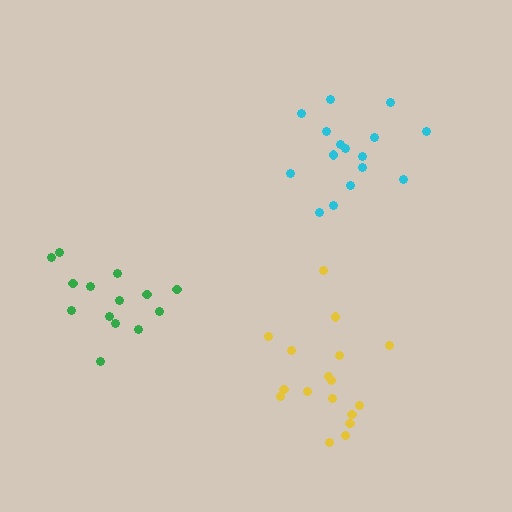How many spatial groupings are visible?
There are 3 spatial groupings.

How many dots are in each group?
Group 1: 17 dots, Group 2: 14 dots, Group 3: 16 dots (47 total).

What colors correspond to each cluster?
The clusters are colored: yellow, green, cyan.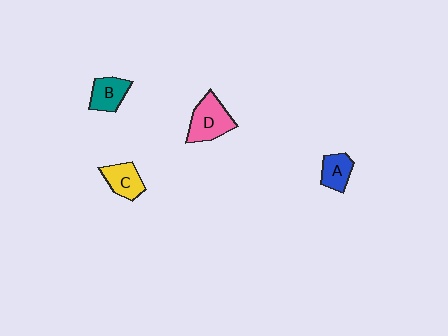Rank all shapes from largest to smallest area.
From largest to smallest: D (pink), C (yellow), B (teal), A (blue).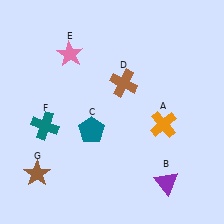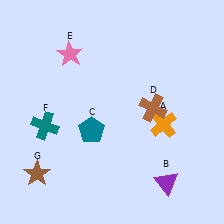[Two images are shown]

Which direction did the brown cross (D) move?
The brown cross (D) moved right.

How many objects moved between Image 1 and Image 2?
1 object moved between the two images.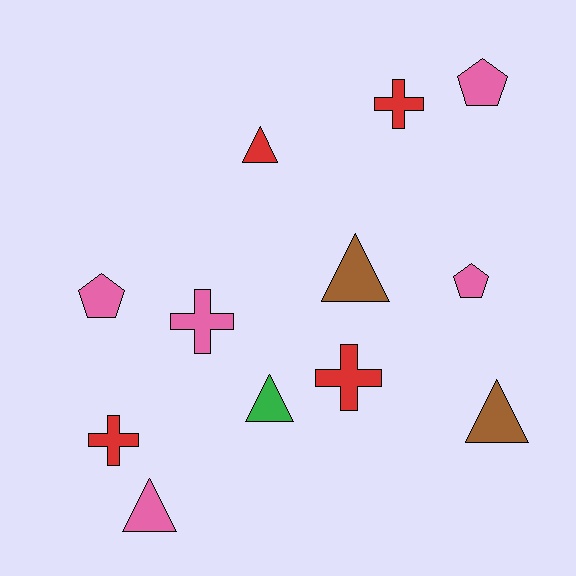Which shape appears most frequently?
Triangle, with 5 objects.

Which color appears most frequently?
Pink, with 5 objects.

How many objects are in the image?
There are 12 objects.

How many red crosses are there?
There are 3 red crosses.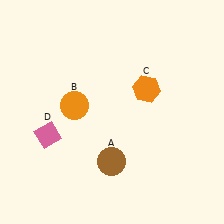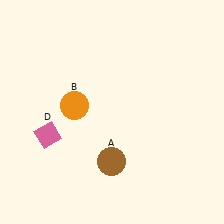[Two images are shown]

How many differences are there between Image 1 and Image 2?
There is 1 difference between the two images.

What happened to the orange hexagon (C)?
The orange hexagon (C) was removed in Image 2. It was in the top-right area of Image 1.